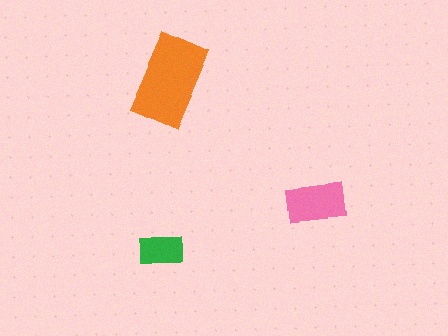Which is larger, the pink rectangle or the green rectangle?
The pink one.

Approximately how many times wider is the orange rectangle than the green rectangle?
About 2 times wider.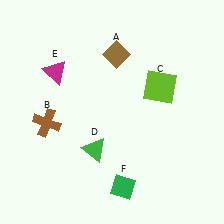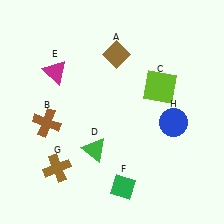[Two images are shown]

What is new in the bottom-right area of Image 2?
A blue circle (H) was added in the bottom-right area of Image 2.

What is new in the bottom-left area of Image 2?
A brown cross (G) was added in the bottom-left area of Image 2.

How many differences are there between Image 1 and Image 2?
There are 2 differences between the two images.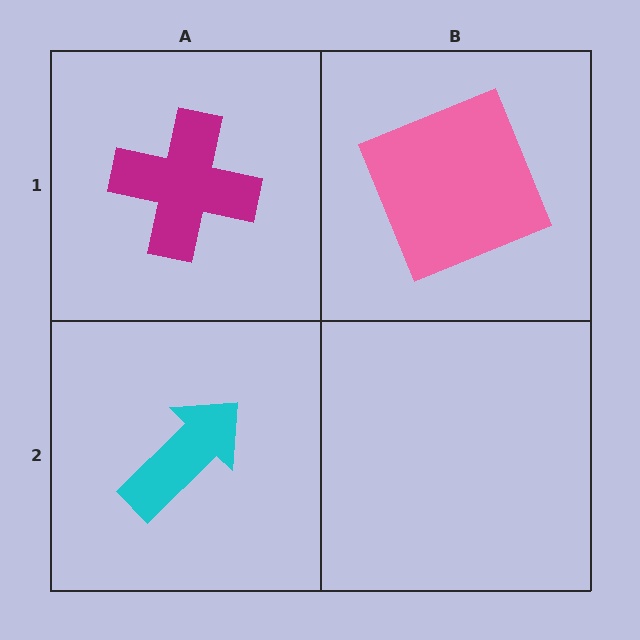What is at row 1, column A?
A magenta cross.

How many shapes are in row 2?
1 shape.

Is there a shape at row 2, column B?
No, that cell is empty.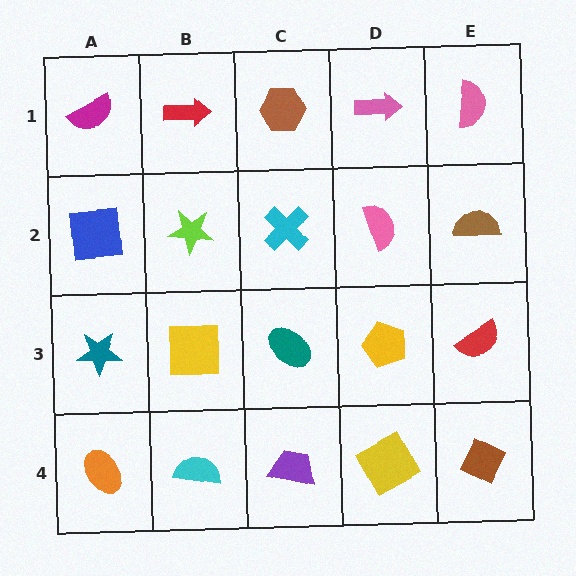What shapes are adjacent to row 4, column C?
A teal ellipse (row 3, column C), a cyan semicircle (row 4, column B), a yellow square (row 4, column D).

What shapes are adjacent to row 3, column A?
A blue square (row 2, column A), an orange ellipse (row 4, column A), a yellow square (row 3, column B).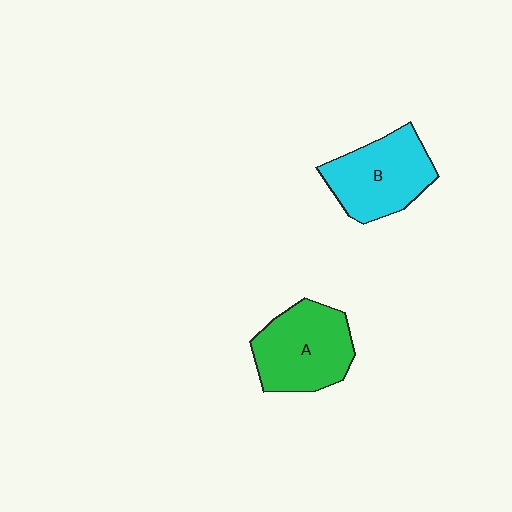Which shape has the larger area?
Shape A (green).